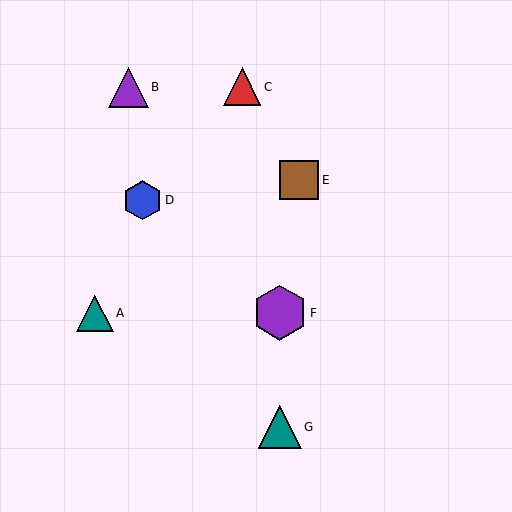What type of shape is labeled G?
Shape G is a teal triangle.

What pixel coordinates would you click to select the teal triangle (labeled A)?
Click at (95, 313) to select the teal triangle A.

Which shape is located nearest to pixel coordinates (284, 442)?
The teal triangle (labeled G) at (280, 427) is nearest to that location.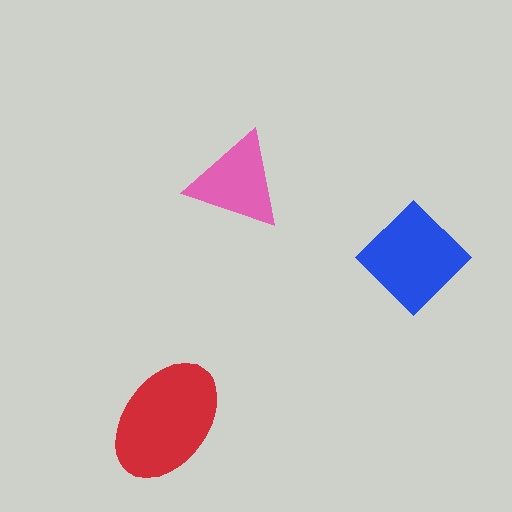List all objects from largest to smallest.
The red ellipse, the blue diamond, the pink triangle.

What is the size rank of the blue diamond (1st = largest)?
2nd.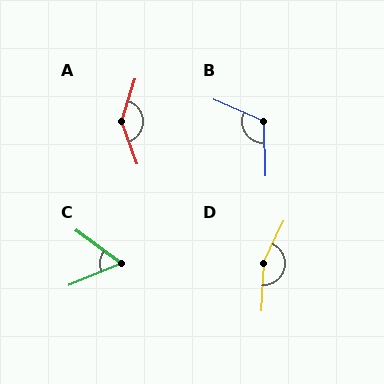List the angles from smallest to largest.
C (59°), B (116°), A (143°), D (158°).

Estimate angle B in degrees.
Approximately 116 degrees.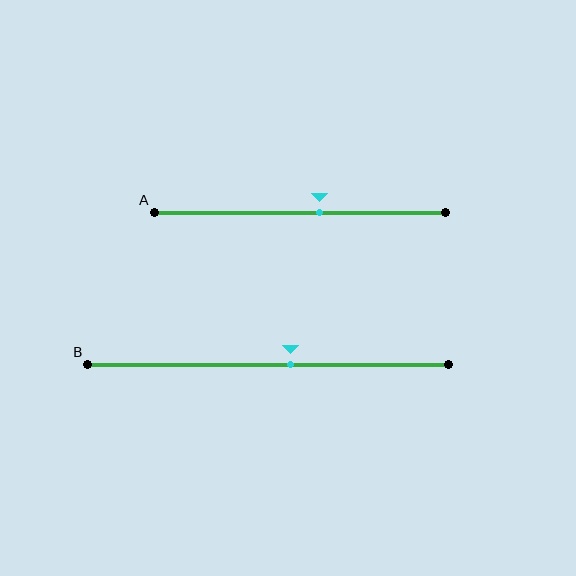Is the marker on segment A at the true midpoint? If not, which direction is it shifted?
No, the marker on segment A is shifted to the right by about 7% of the segment length.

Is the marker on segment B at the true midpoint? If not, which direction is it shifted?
No, the marker on segment B is shifted to the right by about 6% of the segment length.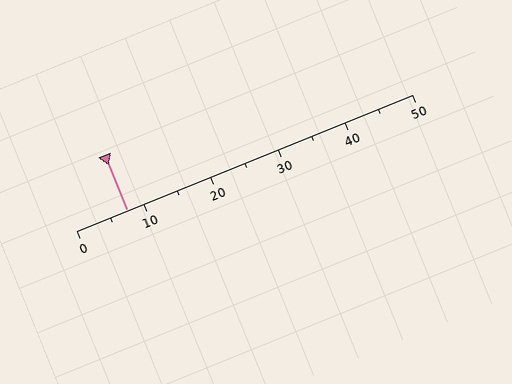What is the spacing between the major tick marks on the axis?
The major ticks are spaced 10 apart.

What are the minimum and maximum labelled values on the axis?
The axis runs from 0 to 50.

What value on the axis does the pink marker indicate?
The marker indicates approximately 7.5.